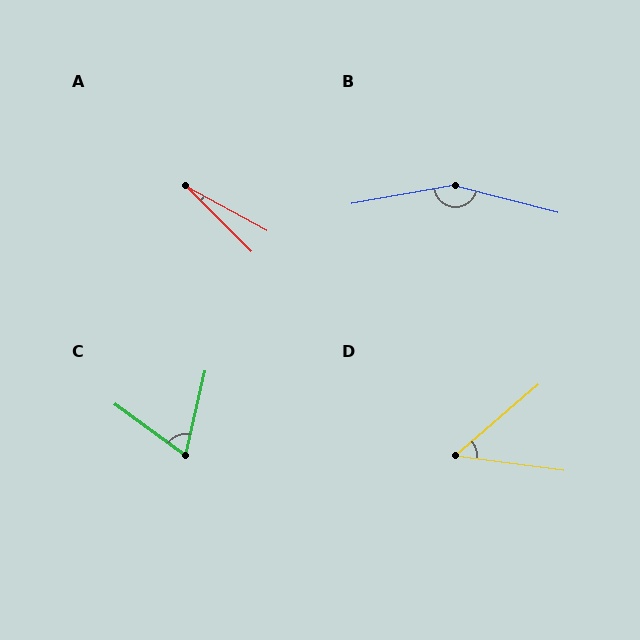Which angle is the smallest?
A, at approximately 16 degrees.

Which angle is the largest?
B, at approximately 155 degrees.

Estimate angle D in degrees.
Approximately 48 degrees.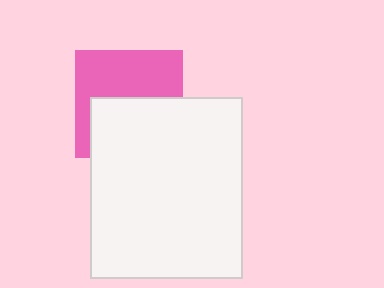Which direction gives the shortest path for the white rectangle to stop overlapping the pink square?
Moving down gives the shortest separation.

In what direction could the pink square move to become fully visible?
The pink square could move up. That would shift it out from behind the white rectangle entirely.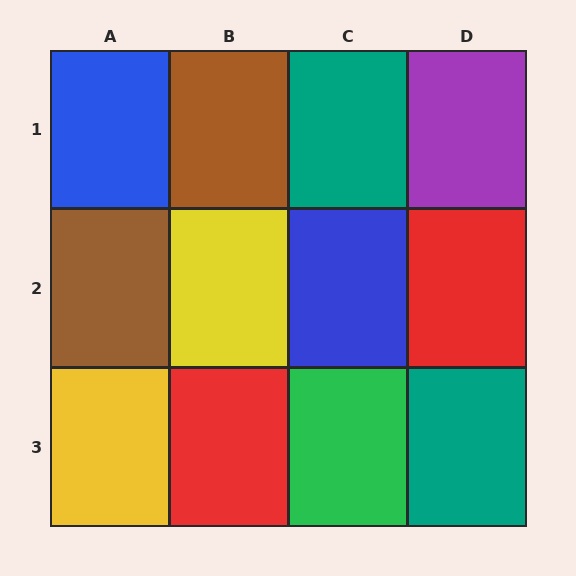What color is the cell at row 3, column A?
Yellow.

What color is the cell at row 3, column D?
Teal.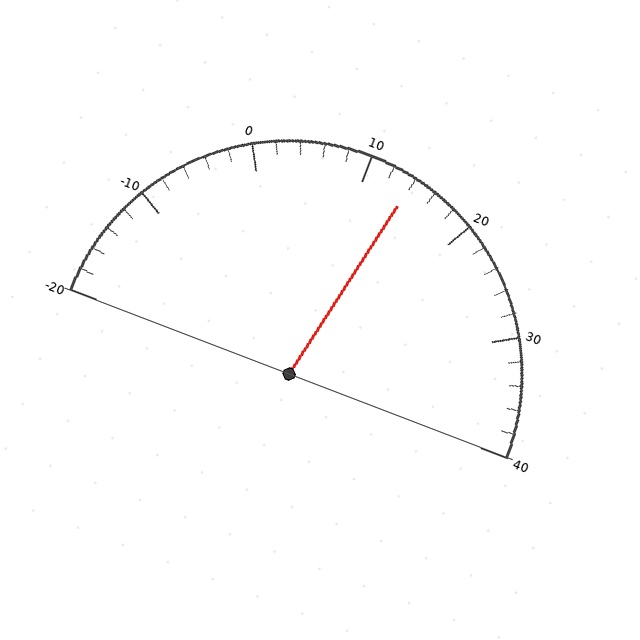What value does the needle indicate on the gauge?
The needle indicates approximately 14.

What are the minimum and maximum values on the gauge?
The gauge ranges from -20 to 40.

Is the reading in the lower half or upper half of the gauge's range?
The reading is in the upper half of the range (-20 to 40).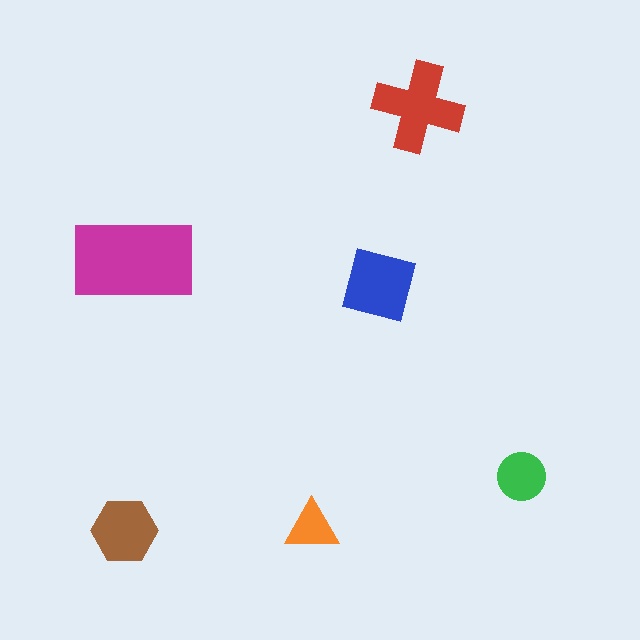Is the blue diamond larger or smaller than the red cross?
Smaller.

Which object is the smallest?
The orange triangle.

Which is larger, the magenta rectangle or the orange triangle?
The magenta rectangle.